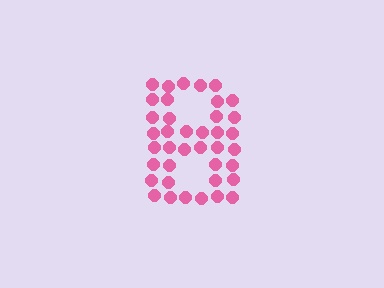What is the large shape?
The large shape is the letter B.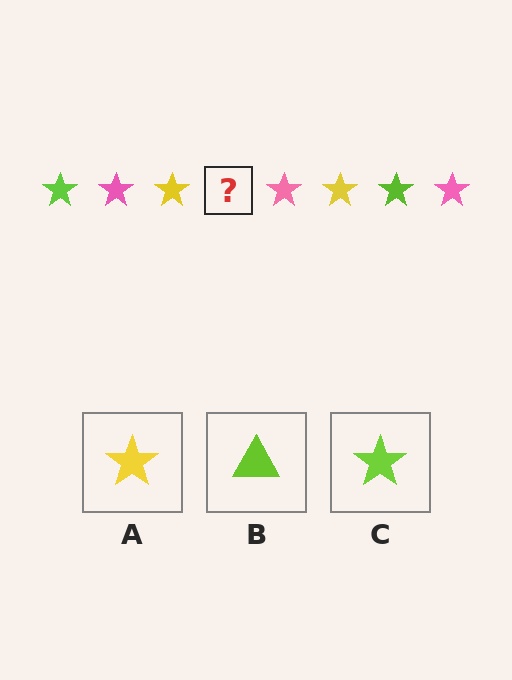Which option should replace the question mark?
Option C.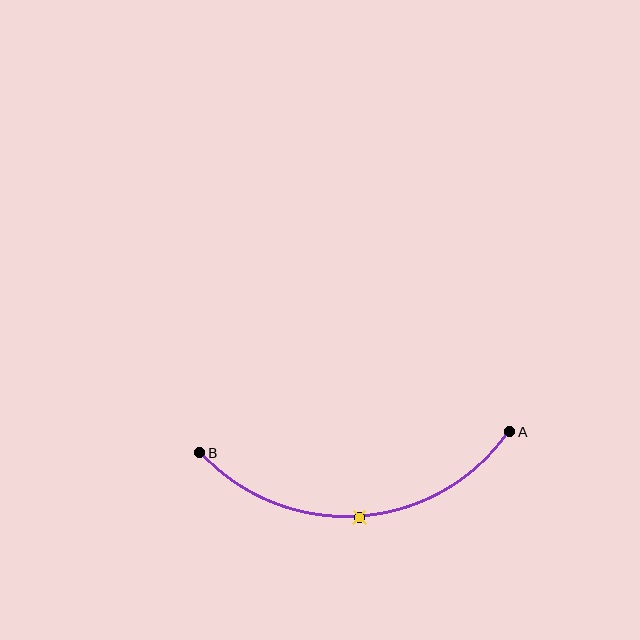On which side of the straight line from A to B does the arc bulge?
The arc bulges below the straight line connecting A and B.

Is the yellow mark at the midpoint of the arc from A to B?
Yes. The yellow mark lies on the arc at equal arc-length from both A and B — it is the arc midpoint.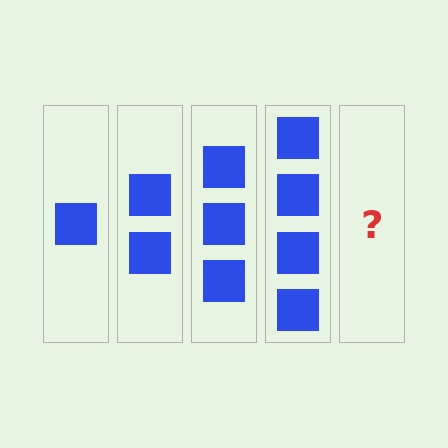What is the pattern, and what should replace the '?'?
The pattern is that each step adds one more square. The '?' should be 5 squares.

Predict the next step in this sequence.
The next step is 5 squares.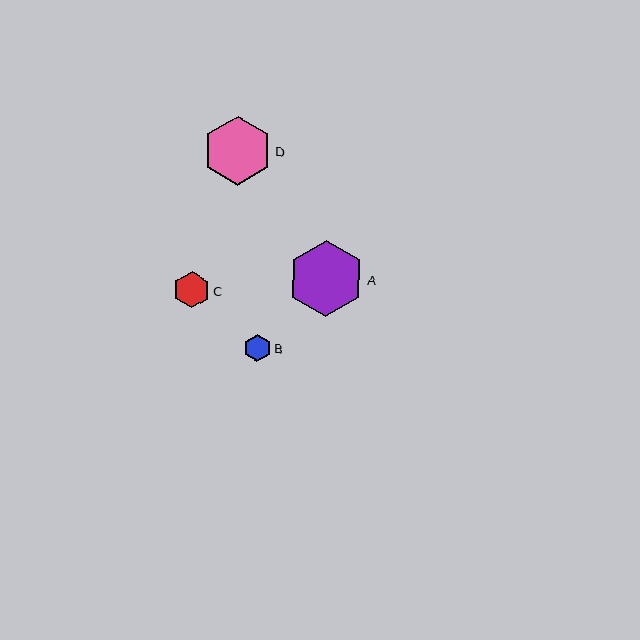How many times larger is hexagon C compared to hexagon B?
Hexagon C is approximately 1.3 times the size of hexagon B.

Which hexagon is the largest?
Hexagon A is the largest with a size of approximately 76 pixels.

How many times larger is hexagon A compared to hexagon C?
Hexagon A is approximately 2.1 times the size of hexagon C.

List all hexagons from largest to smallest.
From largest to smallest: A, D, C, B.